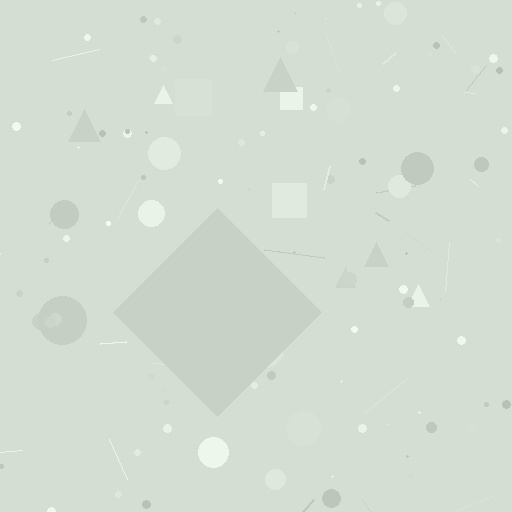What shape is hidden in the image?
A diamond is hidden in the image.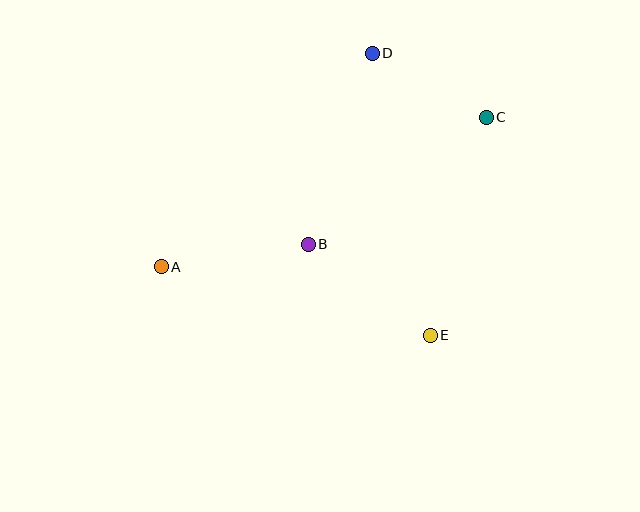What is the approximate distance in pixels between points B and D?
The distance between B and D is approximately 201 pixels.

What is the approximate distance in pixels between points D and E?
The distance between D and E is approximately 288 pixels.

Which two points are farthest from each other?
Points A and C are farthest from each other.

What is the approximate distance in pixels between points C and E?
The distance between C and E is approximately 225 pixels.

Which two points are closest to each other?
Points C and D are closest to each other.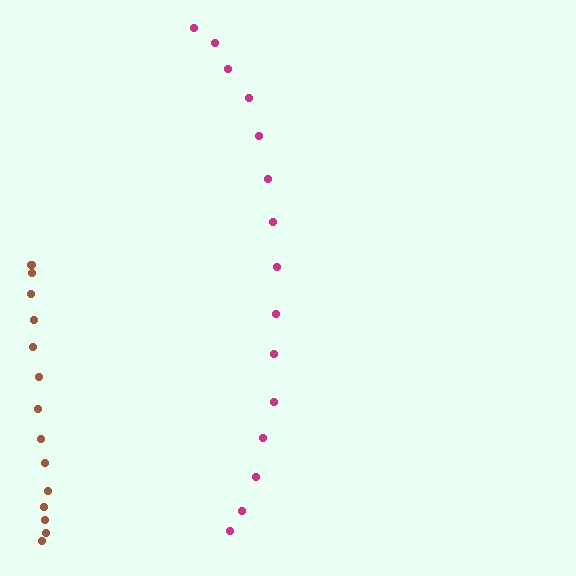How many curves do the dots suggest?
There are 2 distinct paths.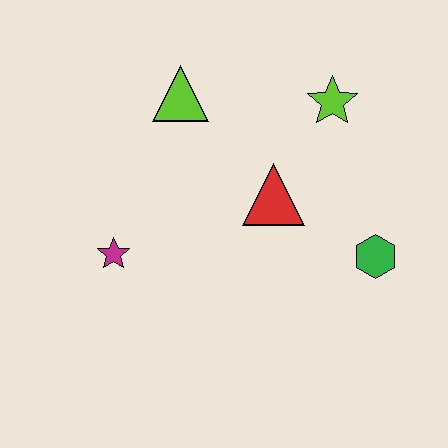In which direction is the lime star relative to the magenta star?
The lime star is to the right of the magenta star.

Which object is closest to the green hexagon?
The red triangle is closest to the green hexagon.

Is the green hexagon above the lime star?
No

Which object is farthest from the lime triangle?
The green hexagon is farthest from the lime triangle.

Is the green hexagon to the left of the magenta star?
No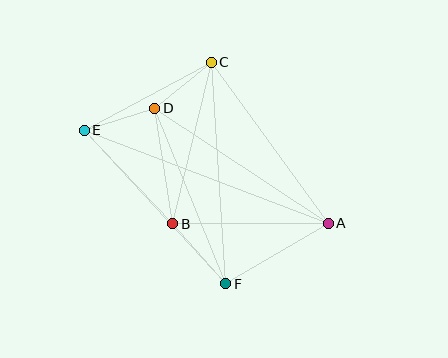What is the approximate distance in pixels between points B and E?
The distance between B and E is approximately 129 pixels.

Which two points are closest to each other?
Points C and D are closest to each other.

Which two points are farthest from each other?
Points A and E are farthest from each other.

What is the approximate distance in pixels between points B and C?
The distance between B and C is approximately 166 pixels.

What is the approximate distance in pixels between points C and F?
The distance between C and F is approximately 222 pixels.